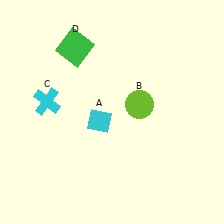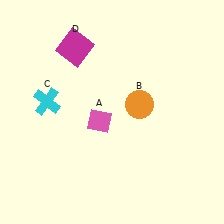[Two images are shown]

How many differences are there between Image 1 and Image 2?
There are 3 differences between the two images.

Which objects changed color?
A changed from cyan to pink. B changed from lime to orange. D changed from green to magenta.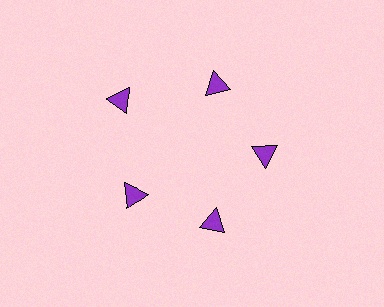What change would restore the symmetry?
The symmetry would be restored by moving it inward, back onto the ring so that all 5 triangles sit at equal angles and equal distance from the center.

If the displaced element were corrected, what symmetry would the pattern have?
It would have 5-fold rotational symmetry — the pattern would map onto itself every 72 degrees.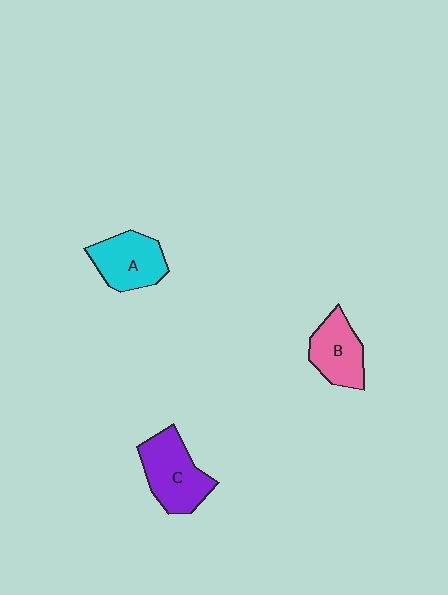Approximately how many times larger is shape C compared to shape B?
Approximately 1.3 times.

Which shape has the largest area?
Shape C (purple).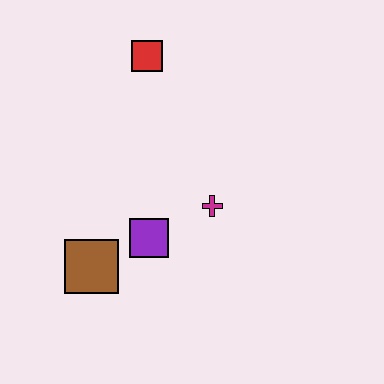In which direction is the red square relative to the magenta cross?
The red square is above the magenta cross.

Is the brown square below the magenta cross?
Yes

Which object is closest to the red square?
The magenta cross is closest to the red square.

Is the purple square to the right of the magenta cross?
No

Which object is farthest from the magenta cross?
The red square is farthest from the magenta cross.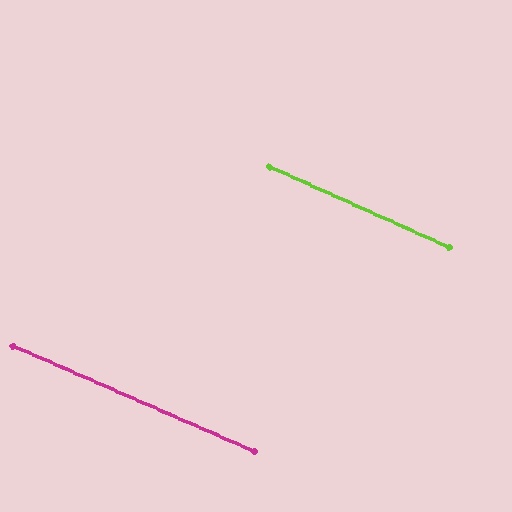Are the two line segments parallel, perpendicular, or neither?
Parallel — their directions differ by only 0.4°.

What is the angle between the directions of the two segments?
Approximately 0 degrees.